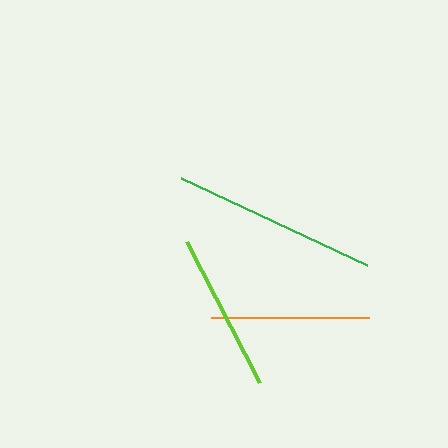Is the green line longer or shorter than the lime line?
The green line is longer than the lime line.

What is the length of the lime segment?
The lime segment is approximately 159 pixels long.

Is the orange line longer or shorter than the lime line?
The lime line is longer than the orange line.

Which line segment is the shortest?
The orange line is the shortest at approximately 158 pixels.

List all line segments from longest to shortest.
From longest to shortest: green, lime, orange.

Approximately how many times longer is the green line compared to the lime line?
The green line is approximately 1.3 times the length of the lime line.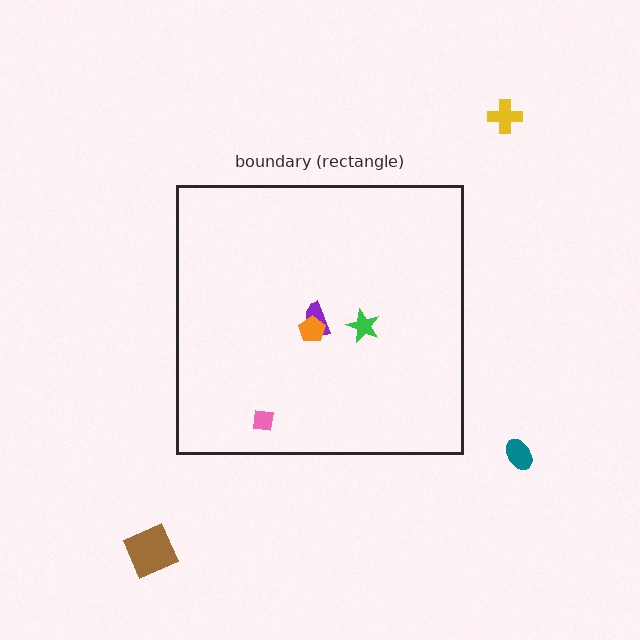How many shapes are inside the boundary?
4 inside, 3 outside.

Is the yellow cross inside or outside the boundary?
Outside.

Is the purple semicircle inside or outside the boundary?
Inside.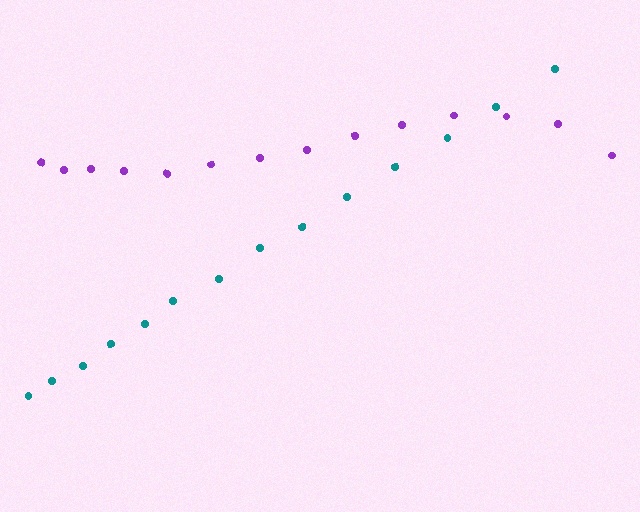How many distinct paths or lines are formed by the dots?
There are 2 distinct paths.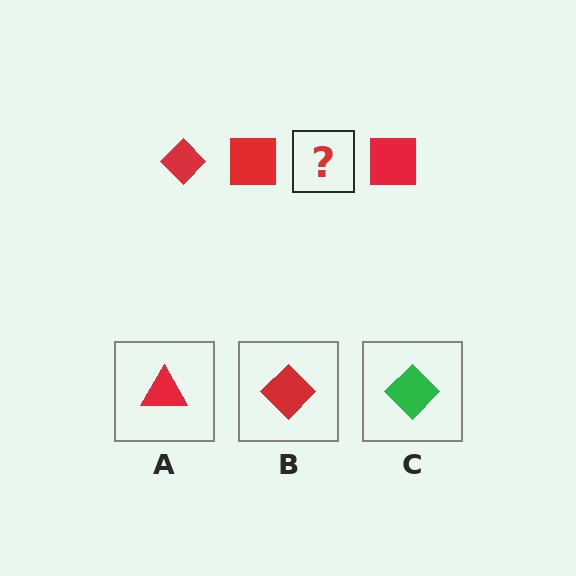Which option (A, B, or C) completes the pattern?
B.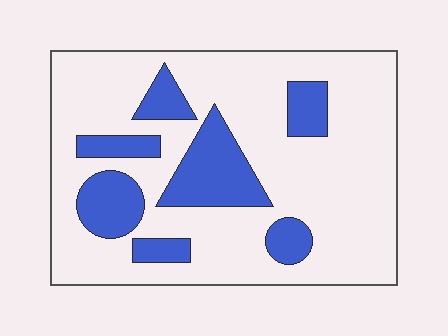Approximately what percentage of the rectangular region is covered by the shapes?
Approximately 25%.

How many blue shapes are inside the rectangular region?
7.